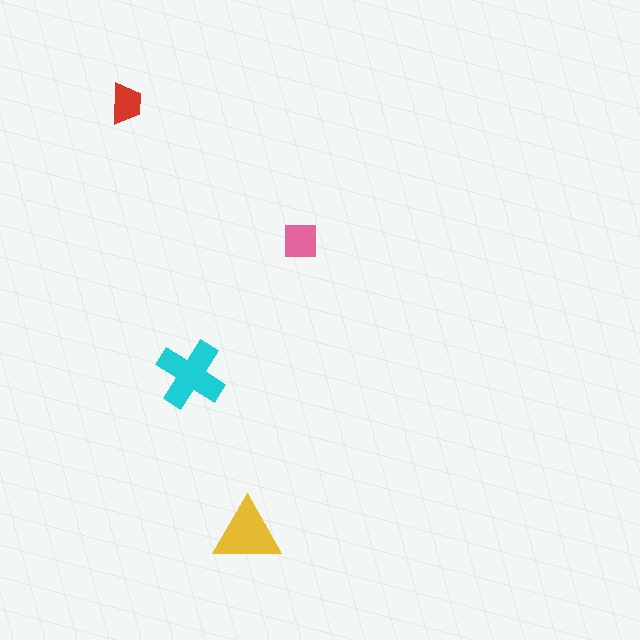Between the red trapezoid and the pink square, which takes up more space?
The pink square.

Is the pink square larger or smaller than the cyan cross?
Smaller.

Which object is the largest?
The cyan cross.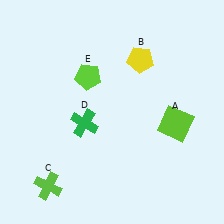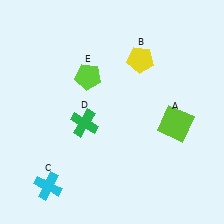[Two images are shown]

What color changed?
The cross (C) changed from lime in Image 1 to cyan in Image 2.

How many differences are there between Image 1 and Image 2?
There is 1 difference between the two images.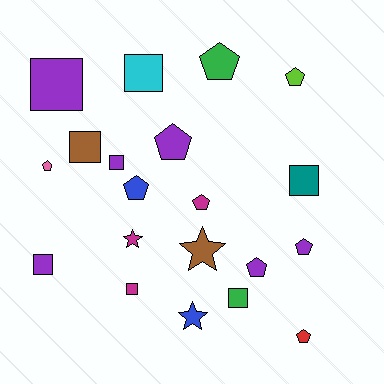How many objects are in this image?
There are 20 objects.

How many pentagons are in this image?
There are 9 pentagons.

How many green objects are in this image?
There are 2 green objects.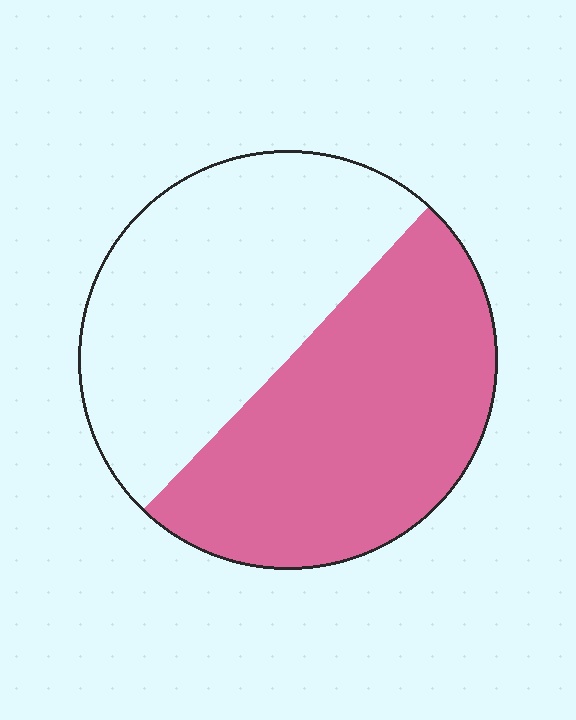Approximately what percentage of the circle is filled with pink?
Approximately 50%.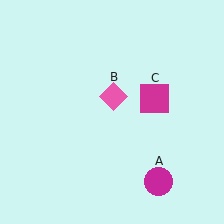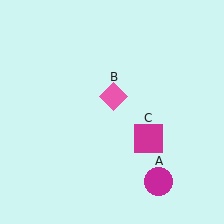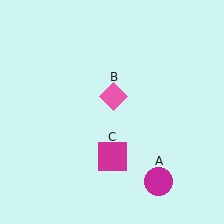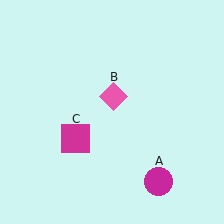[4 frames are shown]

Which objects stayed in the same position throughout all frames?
Magenta circle (object A) and pink diamond (object B) remained stationary.